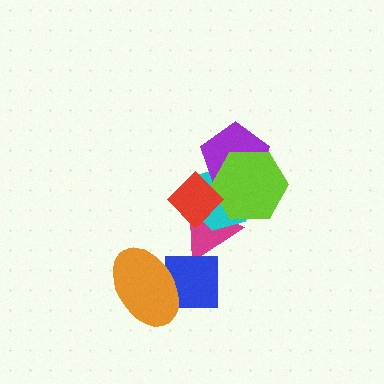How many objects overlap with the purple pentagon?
3 objects overlap with the purple pentagon.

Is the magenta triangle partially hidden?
Yes, it is partially covered by another shape.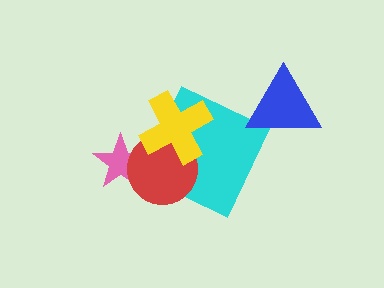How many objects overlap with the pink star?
1 object overlaps with the pink star.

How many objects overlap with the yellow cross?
2 objects overlap with the yellow cross.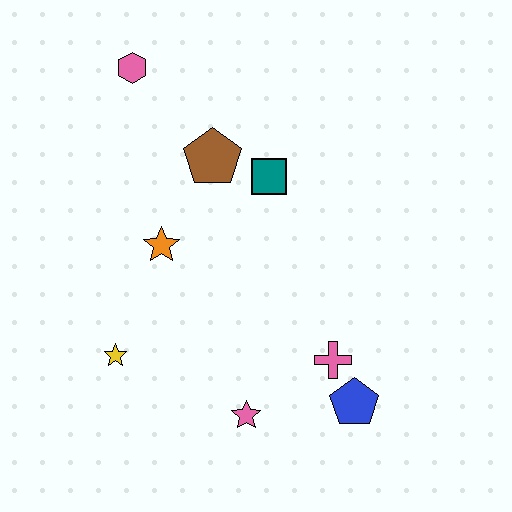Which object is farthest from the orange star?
The blue pentagon is farthest from the orange star.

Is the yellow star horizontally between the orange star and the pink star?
No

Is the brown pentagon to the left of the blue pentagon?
Yes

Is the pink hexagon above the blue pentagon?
Yes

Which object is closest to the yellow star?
The orange star is closest to the yellow star.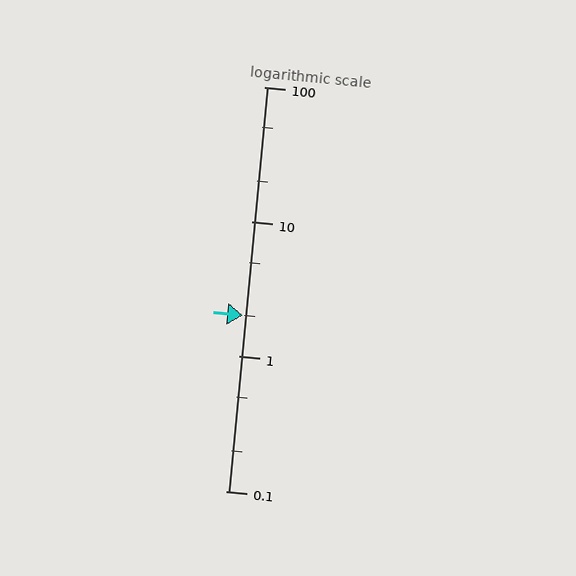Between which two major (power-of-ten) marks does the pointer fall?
The pointer is between 1 and 10.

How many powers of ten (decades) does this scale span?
The scale spans 3 decades, from 0.1 to 100.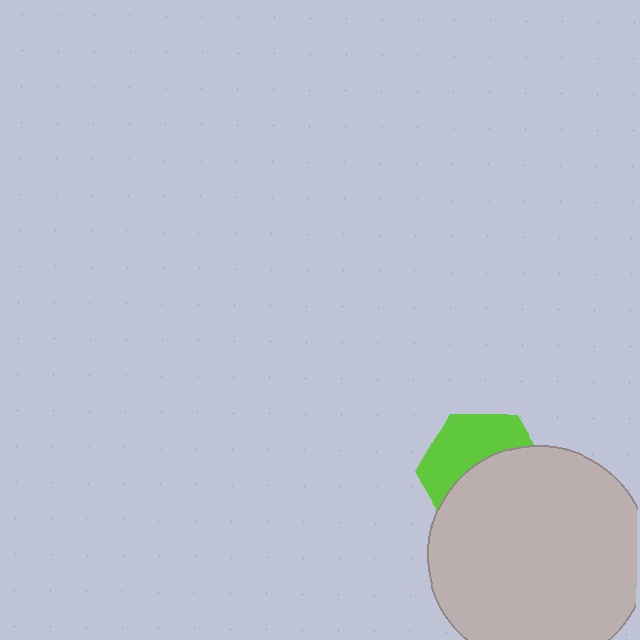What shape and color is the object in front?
The object in front is a light gray circle.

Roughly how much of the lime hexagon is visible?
A small part of it is visible (roughly 44%).